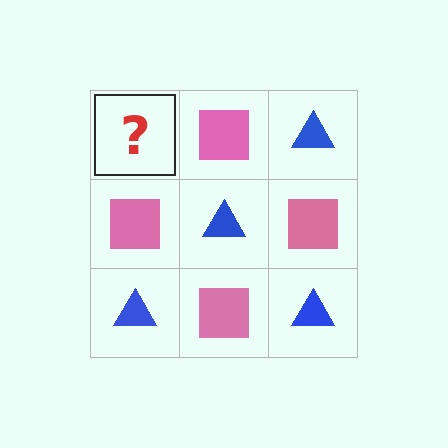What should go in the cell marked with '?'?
The missing cell should contain a blue triangle.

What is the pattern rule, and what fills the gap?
The rule is that it alternates blue triangle and pink square in a checkerboard pattern. The gap should be filled with a blue triangle.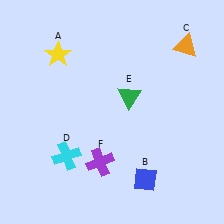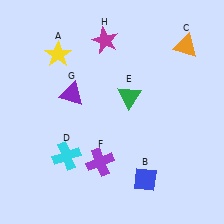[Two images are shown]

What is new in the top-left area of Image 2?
A purple triangle (G) was added in the top-left area of Image 2.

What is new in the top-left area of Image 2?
A magenta star (H) was added in the top-left area of Image 2.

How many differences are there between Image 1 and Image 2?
There are 2 differences between the two images.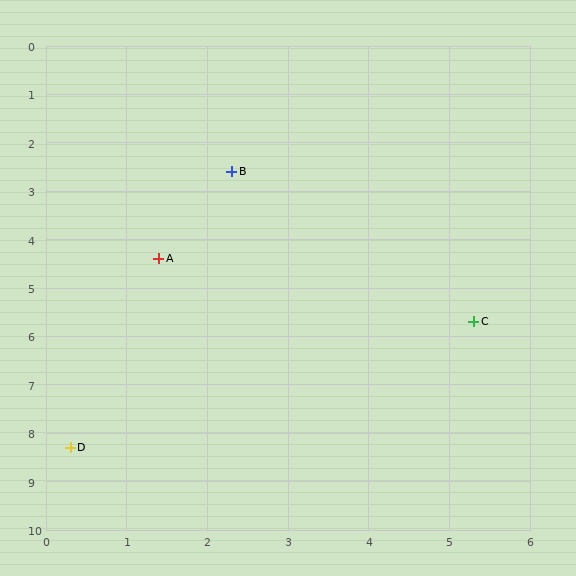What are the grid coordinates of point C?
Point C is at approximately (5.3, 5.7).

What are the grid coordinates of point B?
Point B is at approximately (2.3, 2.6).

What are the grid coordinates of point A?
Point A is at approximately (1.4, 4.4).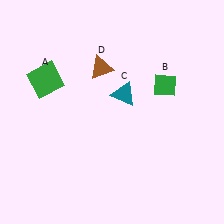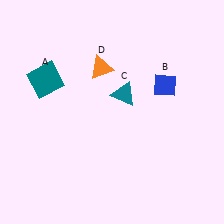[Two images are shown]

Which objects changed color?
A changed from green to teal. B changed from green to blue. D changed from brown to orange.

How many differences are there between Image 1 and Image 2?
There are 3 differences between the two images.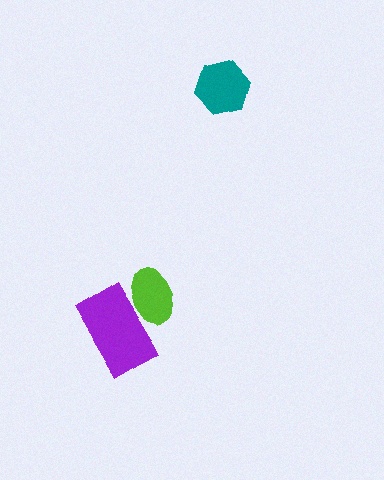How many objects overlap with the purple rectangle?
1 object overlaps with the purple rectangle.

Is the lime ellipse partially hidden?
Yes, it is partially covered by another shape.